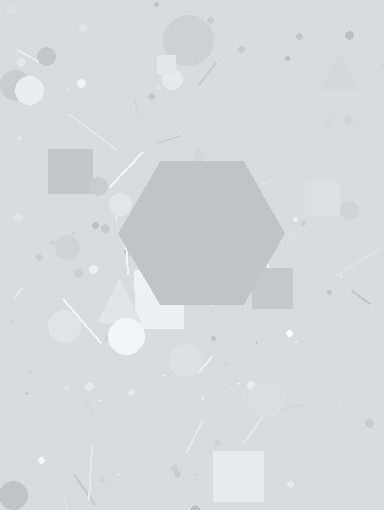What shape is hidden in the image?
A hexagon is hidden in the image.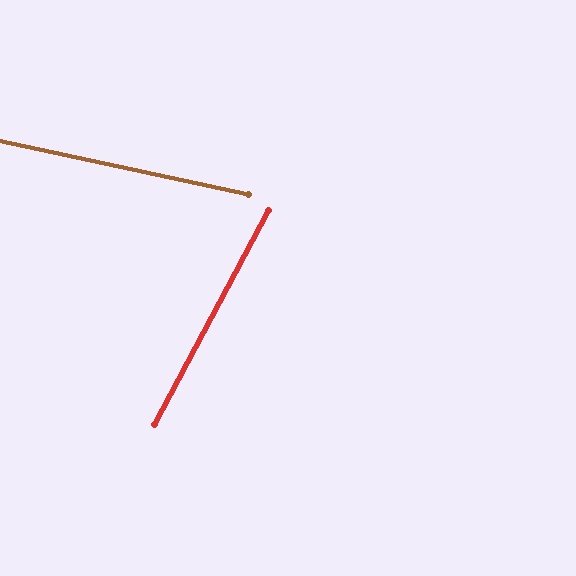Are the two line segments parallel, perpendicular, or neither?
Neither parallel nor perpendicular — they differ by about 74°.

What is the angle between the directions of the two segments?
Approximately 74 degrees.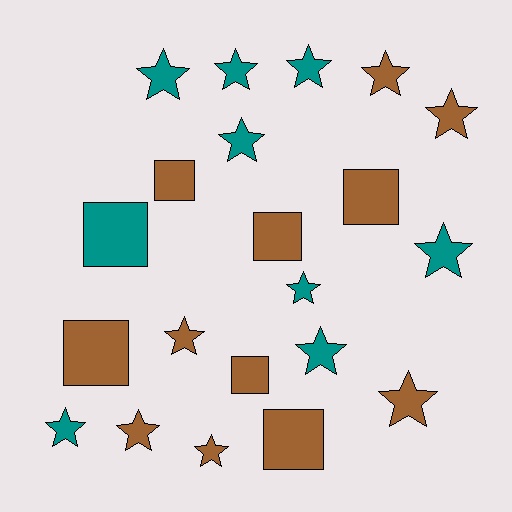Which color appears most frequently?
Brown, with 12 objects.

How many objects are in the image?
There are 21 objects.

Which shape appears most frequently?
Star, with 14 objects.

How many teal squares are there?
There is 1 teal square.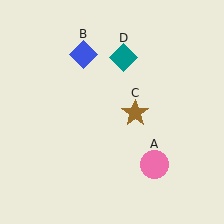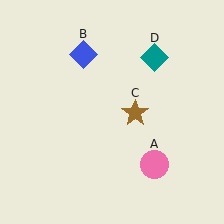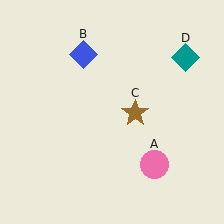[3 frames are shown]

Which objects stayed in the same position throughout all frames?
Pink circle (object A) and blue diamond (object B) and brown star (object C) remained stationary.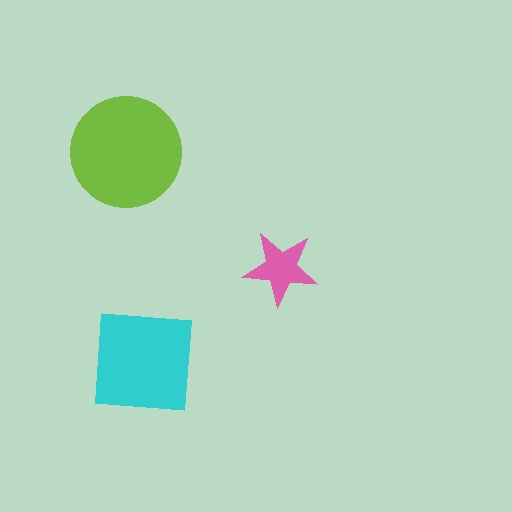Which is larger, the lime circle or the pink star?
The lime circle.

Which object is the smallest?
The pink star.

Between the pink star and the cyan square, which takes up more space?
The cyan square.